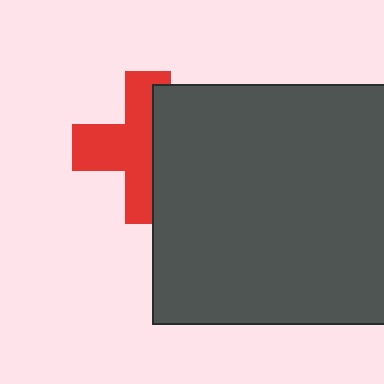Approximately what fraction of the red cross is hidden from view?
Roughly 44% of the red cross is hidden behind the dark gray square.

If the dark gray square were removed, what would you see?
You would see the complete red cross.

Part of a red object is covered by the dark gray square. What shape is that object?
It is a cross.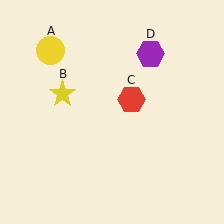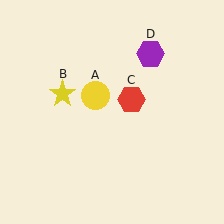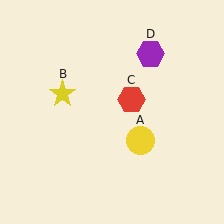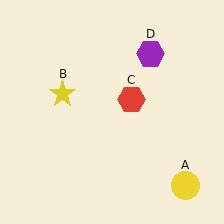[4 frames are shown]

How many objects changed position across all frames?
1 object changed position: yellow circle (object A).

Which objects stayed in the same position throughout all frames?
Yellow star (object B) and red hexagon (object C) and purple hexagon (object D) remained stationary.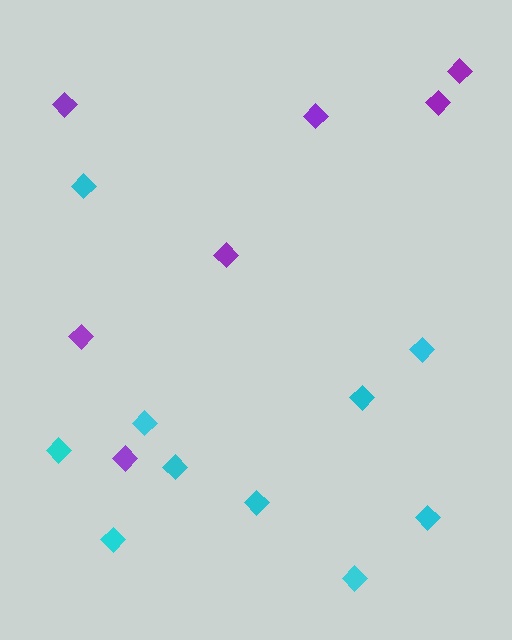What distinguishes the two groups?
There are 2 groups: one group of purple diamonds (7) and one group of cyan diamonds (10).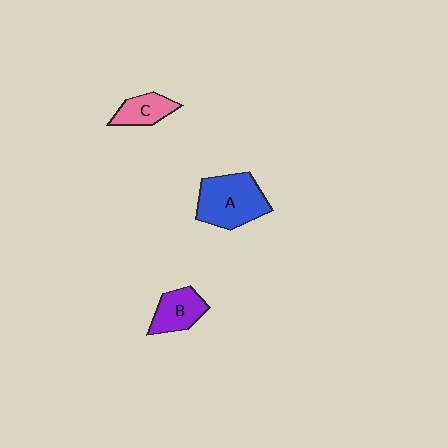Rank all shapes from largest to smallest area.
From largest to smallest: A (blue), B (purple), C (pink).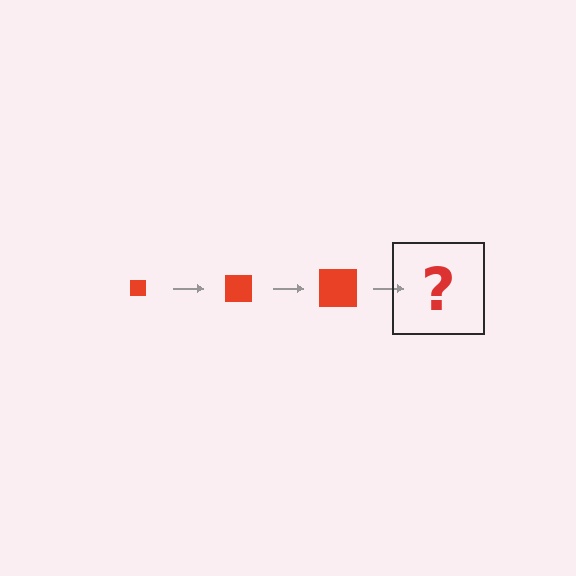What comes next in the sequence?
The next element should be a red square, larger than the previous one.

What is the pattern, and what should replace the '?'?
The pattern is that the square gets progressively larger each step. The '?' should be a red square, larger than the previous one.